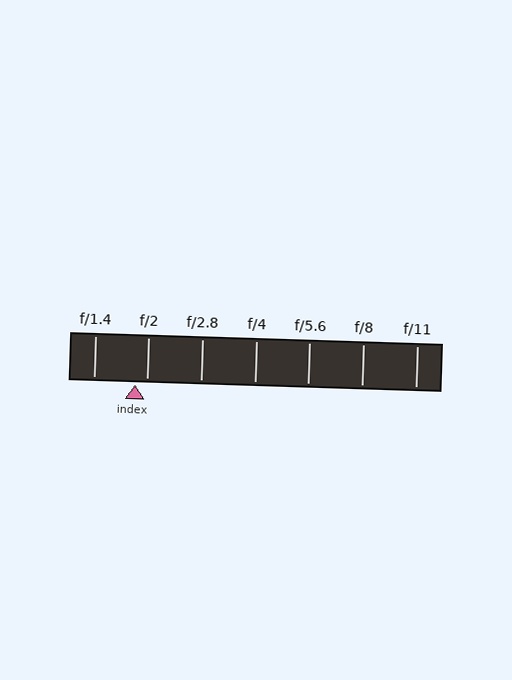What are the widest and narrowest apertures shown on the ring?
The widest aperture shown is f/1.4 and the narrowest is f/11.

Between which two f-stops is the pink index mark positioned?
The index mark is between f/1.4 and f/2.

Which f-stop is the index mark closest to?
The index mark is closest to f/2.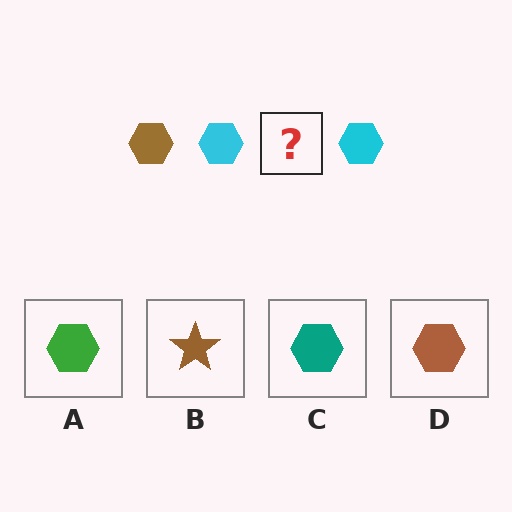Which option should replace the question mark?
Option D.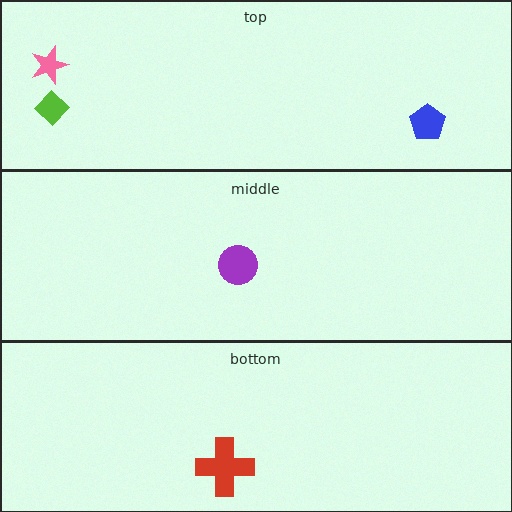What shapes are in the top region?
The blue pentagon, the lime diamond, the pink star.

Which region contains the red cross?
The bottom region.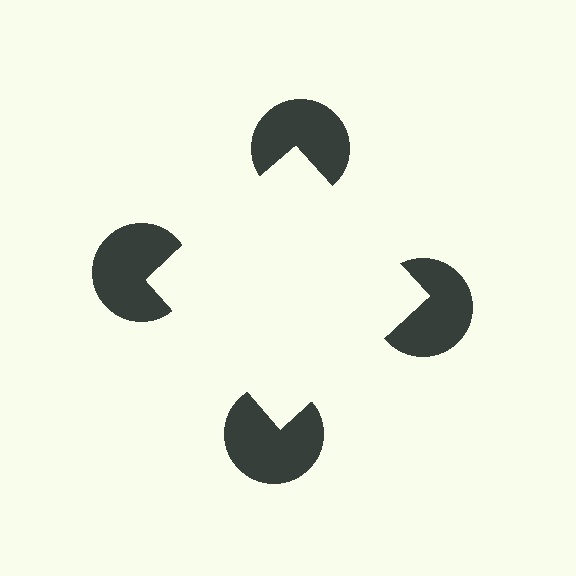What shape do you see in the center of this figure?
An illusory square — its edges are inferred from the aligned wedge cuts in the pac-man discs, not physically drawn.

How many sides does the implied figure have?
4 sides.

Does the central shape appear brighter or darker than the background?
It typically appears slightly brighter than the background, even though no actual brightness change is drawn.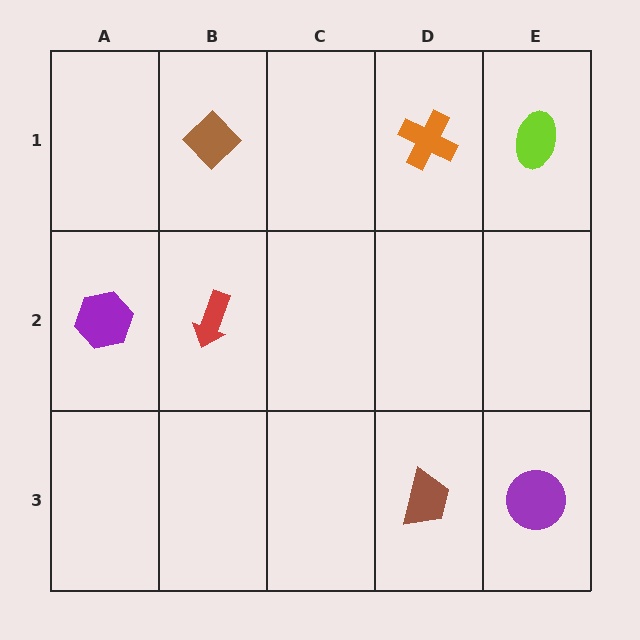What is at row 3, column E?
A purple circle.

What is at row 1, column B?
A brown diamond.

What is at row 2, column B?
A red arrow.